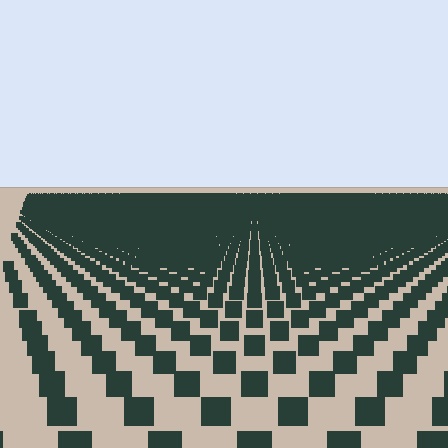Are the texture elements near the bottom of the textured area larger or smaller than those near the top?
Larger. Near the bottom, elements are closer to the viewer and appear at a bigger on-screen size.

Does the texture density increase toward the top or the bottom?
Density increases toward the top.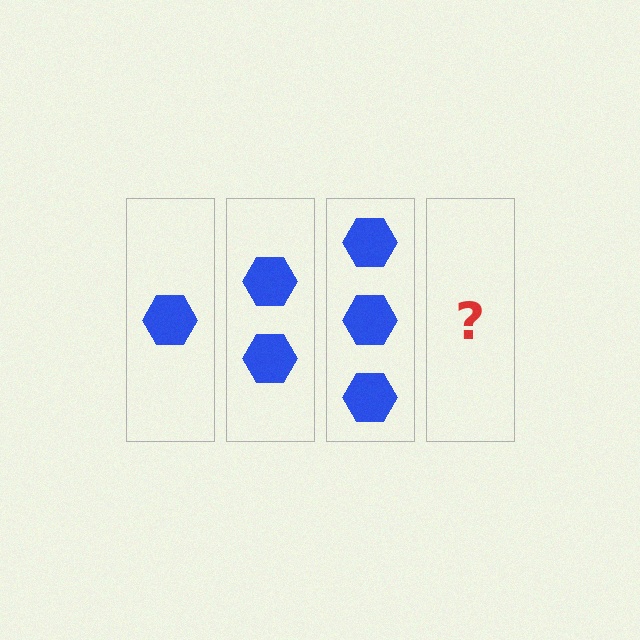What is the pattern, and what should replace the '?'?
The pattern is that each step adds one more hexagon. The '?' should be 4 hexagons.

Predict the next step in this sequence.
The next step is 4 hexagons.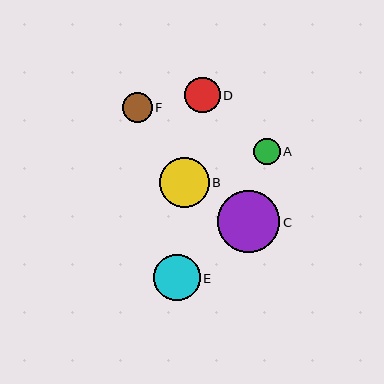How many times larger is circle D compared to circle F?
Circle D is approximately 1.2 times the size of circle F.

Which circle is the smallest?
Circle A is the smallest with a size of approximately 26 pixels.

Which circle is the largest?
Circle C is the largest with a size of approximately 63 pixels.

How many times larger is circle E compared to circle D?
Circle E is approximately 1.3 times the size of circle D.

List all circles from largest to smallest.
From largest to smallest: C, B, E, D, F, A.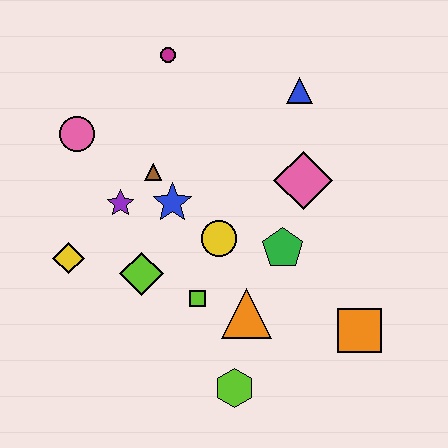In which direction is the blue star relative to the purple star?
The blue star is to the right of the purple star.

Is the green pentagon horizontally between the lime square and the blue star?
No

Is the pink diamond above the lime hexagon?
Yes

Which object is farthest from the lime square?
The magenta circle is farthest from the lime square.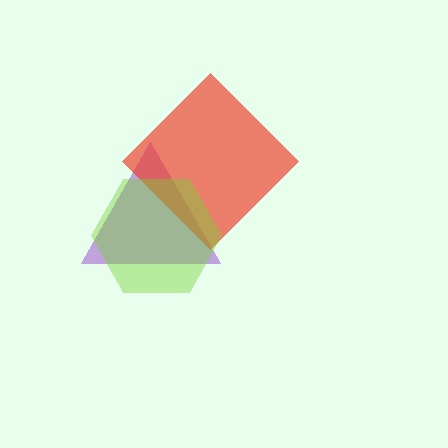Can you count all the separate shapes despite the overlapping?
Yes, there are 3 separate shapes.